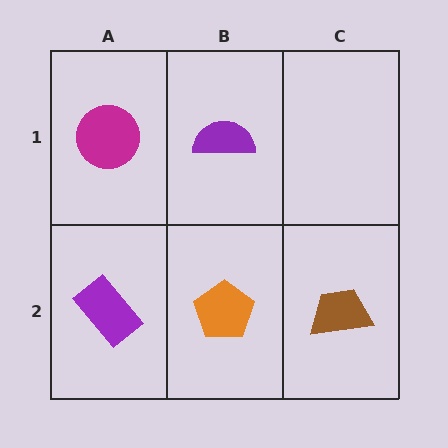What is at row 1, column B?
A purple semicircle.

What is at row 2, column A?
A purple rectangle.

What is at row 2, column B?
An orange pentagon.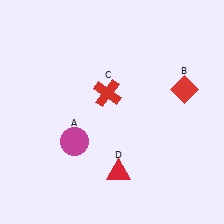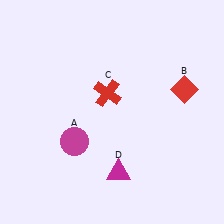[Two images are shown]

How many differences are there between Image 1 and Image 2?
There is 1 difference between the two images.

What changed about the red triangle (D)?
In Image 1, D is red. In Image 2, it changed to magenta.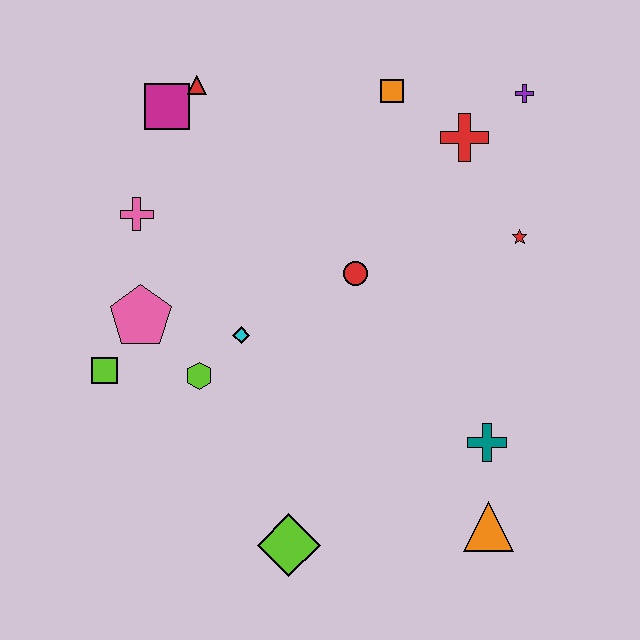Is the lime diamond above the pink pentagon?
No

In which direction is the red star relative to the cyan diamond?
The red star is to the right of the cyan diamond.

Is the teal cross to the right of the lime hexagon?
Yes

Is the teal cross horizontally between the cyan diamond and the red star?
Yes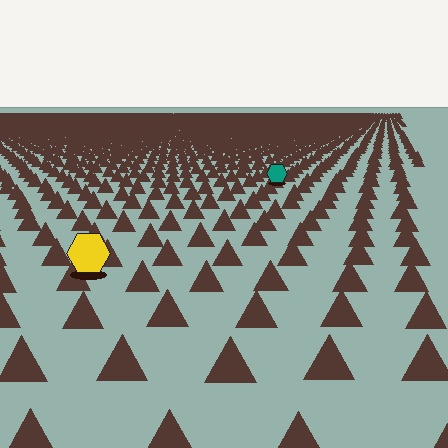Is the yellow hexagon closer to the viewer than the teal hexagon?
Yes. The yellow hexagon is closer — you can tell from the texture gradient: the ground texture is coarser near it.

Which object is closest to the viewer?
The yellow hexagon is closest. The texture marks near it are larger and more spread out.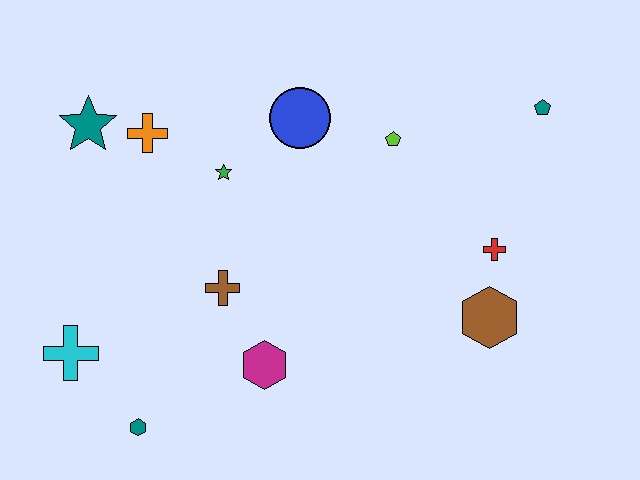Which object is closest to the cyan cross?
The teal hexagon is closest to the cyan cross.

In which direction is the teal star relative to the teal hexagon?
The teal star is above the teal hexagon.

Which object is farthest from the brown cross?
The teal pentagon is farthest from the brown cross.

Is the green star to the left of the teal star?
No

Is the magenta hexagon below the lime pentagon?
Yes